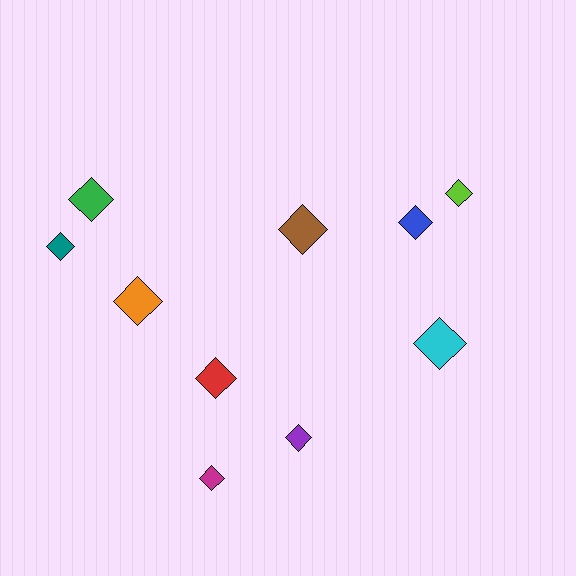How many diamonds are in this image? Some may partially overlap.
There are 10 diamonds.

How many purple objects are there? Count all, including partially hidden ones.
There is 1 purple object.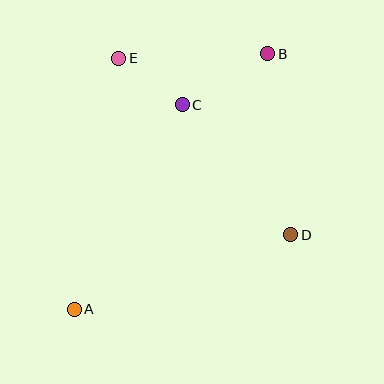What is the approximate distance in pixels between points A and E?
The distance between A and E is approximately 255 pixels.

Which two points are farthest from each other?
Points A and B are farthest from each other.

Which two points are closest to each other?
Points C and E are closest to each other.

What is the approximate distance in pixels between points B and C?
The distance between B and C is approximately 100 pixels.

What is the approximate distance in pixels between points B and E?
The distance between B and E is approximately 149 pixels.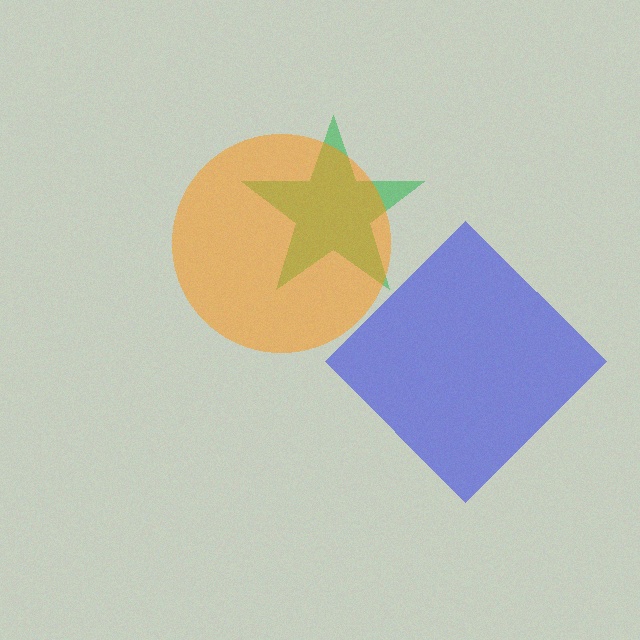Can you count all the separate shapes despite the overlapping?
Yes, there are 3 separate shapes.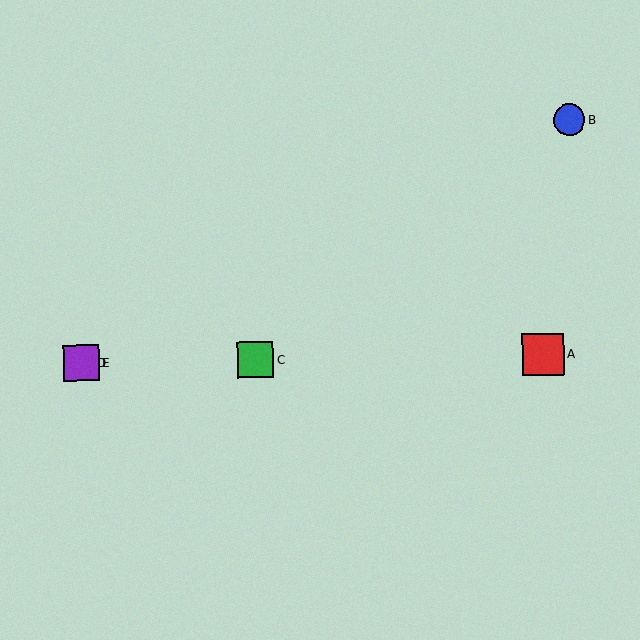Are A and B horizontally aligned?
No, A is at y≈354 and B is at y≈120.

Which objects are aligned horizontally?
Objects A, C, D, E are aligned horizontally.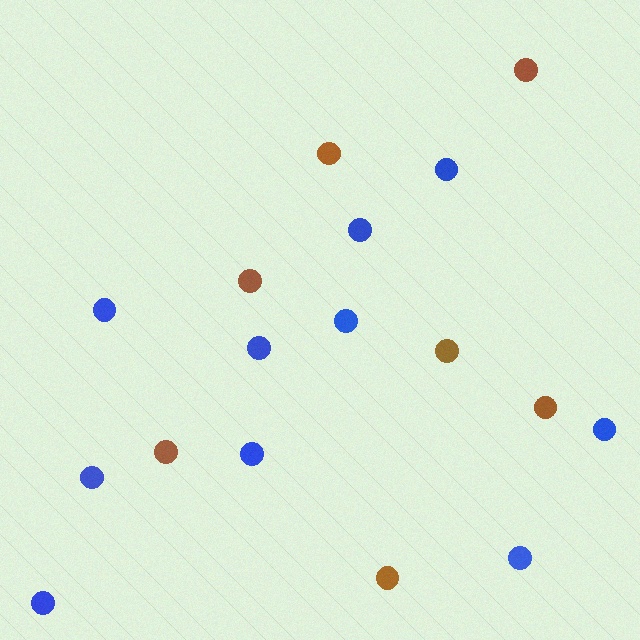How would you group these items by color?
There are 2 groups: one group of brown circles (7) and one group of blue circles (10).